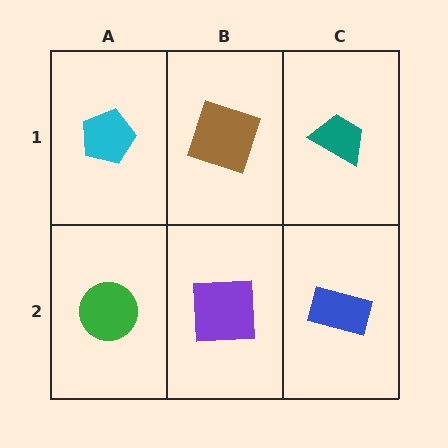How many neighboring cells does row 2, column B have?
3.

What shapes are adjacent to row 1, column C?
A blue rectangle (row 2, column C), a brown square (row 1, column B).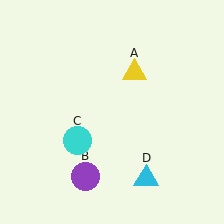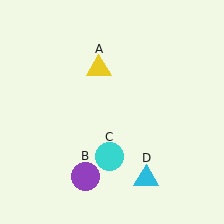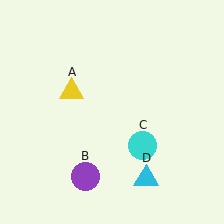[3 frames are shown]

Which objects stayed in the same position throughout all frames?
Purple circle (object B) and cyan triangle (object D) remained stationary.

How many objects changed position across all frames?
2 objects changed position: yellow triangle (object A), cyan circle (object C).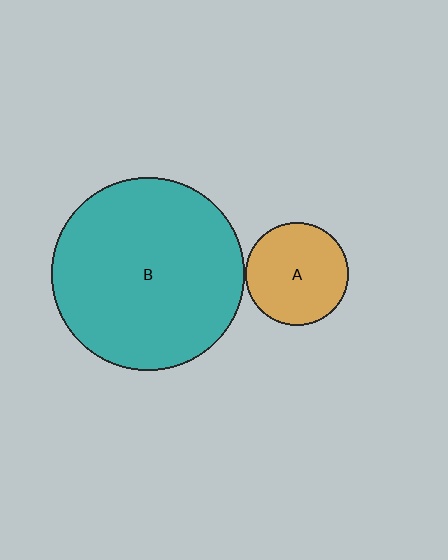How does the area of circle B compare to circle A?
Approximately 3.5 times.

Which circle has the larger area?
Circle B (teal).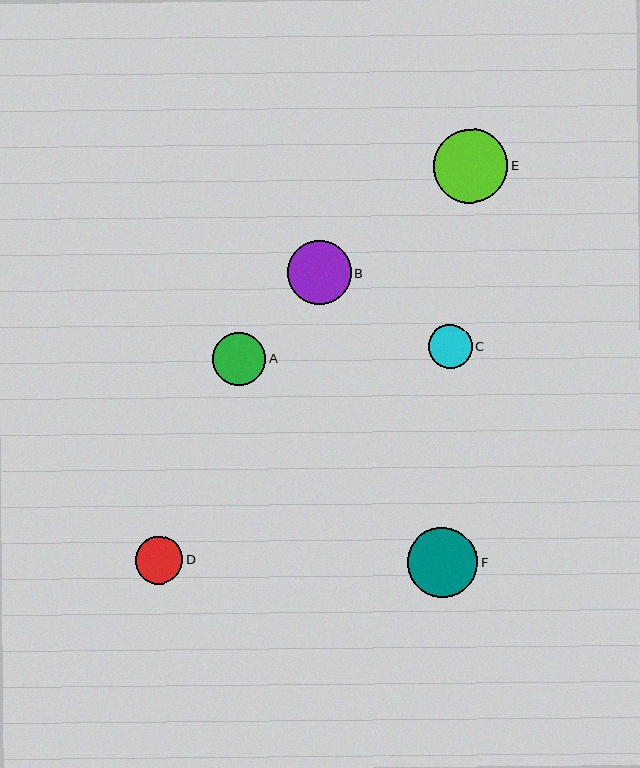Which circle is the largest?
Circle E is the largest with a size of approximately 74 pixels.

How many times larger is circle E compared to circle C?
Circle E is approximately 1.7 times the size of circle C.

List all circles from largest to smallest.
From largest to smallest: E, F, B, A, D, C.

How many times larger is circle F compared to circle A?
Circle F is approximately 1.3 times the size of circle A.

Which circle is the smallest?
Circle C is the smallest with a size of approximately 44 pixels.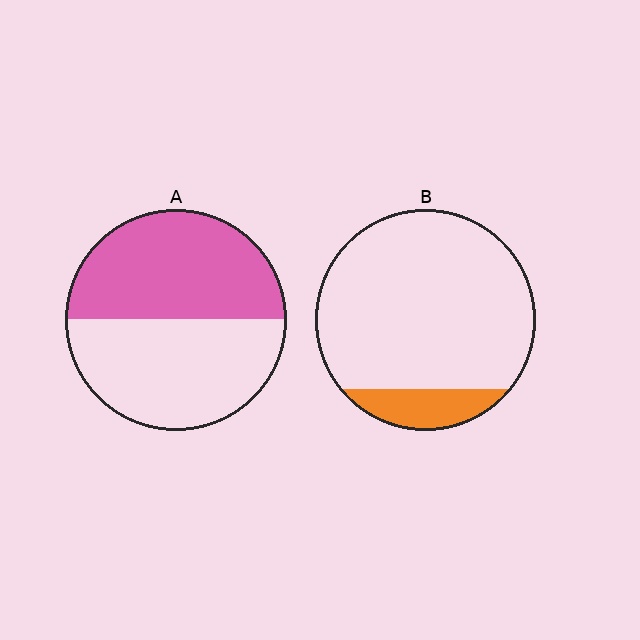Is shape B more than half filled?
No.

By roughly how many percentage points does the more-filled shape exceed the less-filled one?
By roughly 35 percentage points (A over B).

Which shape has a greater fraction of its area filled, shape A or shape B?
Shape A.